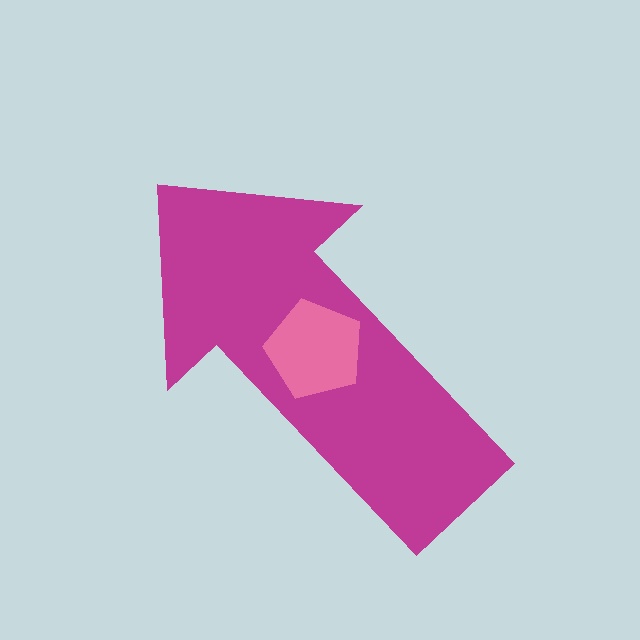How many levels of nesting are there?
2.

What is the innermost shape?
The pink pentagon.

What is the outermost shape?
The magenta arrow.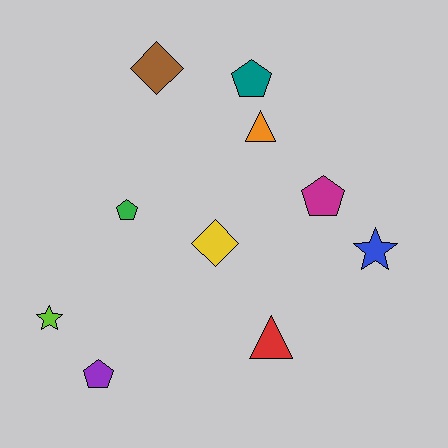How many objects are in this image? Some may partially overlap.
There are 10 objects.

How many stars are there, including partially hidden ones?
There are 2 stars.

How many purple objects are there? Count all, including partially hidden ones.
There is 1 purple object.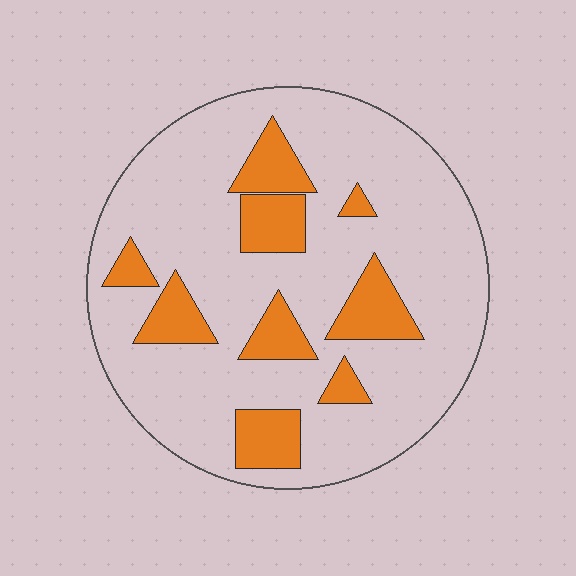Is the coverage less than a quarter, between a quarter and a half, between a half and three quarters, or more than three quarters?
Less than a quarter.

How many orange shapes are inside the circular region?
9.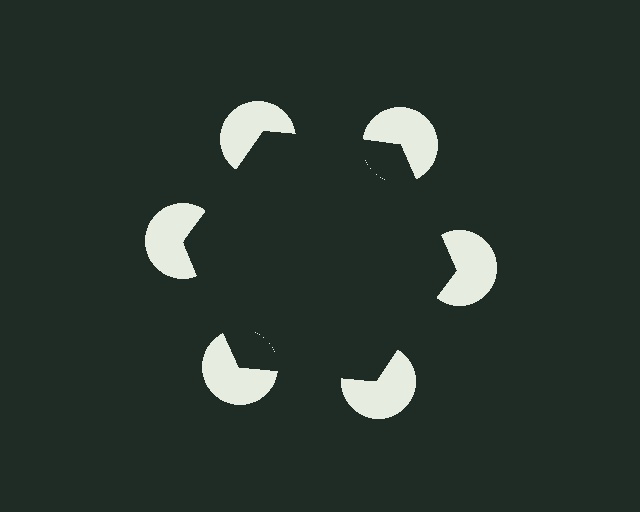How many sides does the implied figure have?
6 sides.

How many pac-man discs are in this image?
There are 6 — one at each vertex of the illusory hexagon.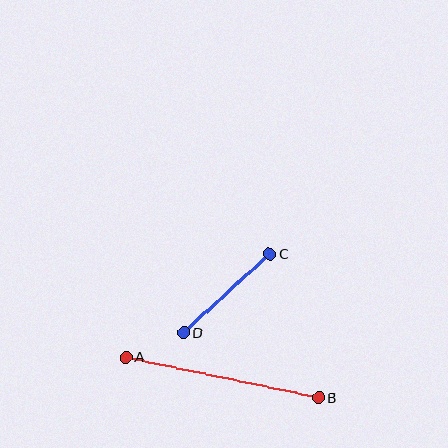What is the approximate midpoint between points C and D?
The midpoint is at approximately (227, 293) pixels.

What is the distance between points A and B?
The distance is approximately 197 pixels.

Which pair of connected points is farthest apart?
Points A and B are farthest apart.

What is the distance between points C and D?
The distance is approximately 117 pixels.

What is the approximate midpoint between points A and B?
The midpoint is at approximately (222, 377) pixels.